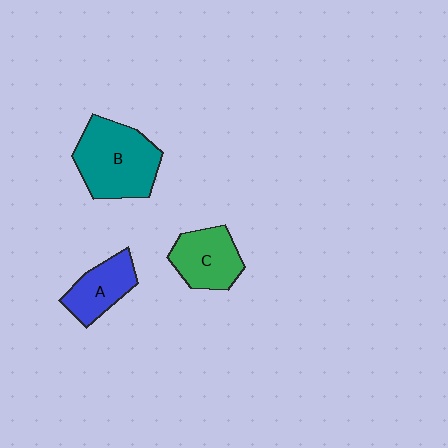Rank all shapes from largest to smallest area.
From largest to smallest: B (teal), C (green), A (blue).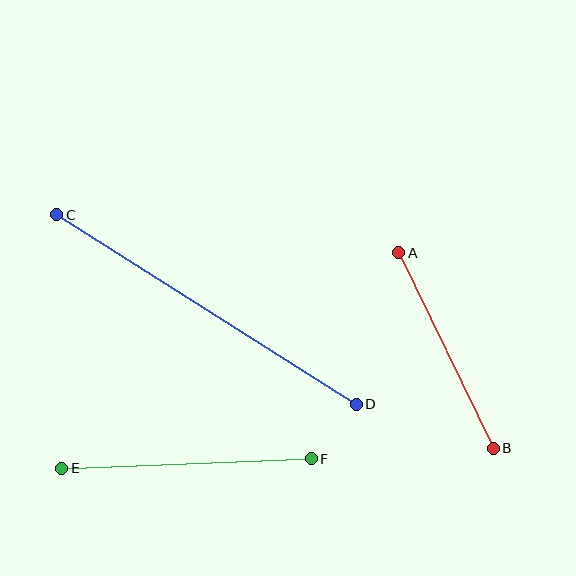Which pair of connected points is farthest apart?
Points C and D are farthest apart.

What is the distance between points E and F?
The distance is approximately 250 pixels.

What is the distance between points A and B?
The distance is approximately 217 pixels.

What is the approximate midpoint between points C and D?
The midpoint is at approximately (207, 310) pixels.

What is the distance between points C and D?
The distance is approximately 354 pixels.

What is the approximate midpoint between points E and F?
The midpoint is at approximately (186, 464) pixels.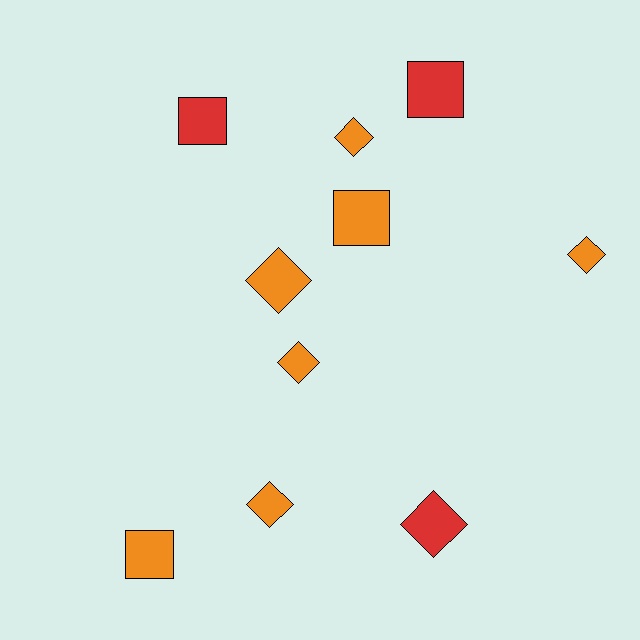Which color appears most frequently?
Orange, with 7 objects.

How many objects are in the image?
There are 10 objects.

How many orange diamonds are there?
There are 5 orange diamonds.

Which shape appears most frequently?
Diamond, with 6 objects.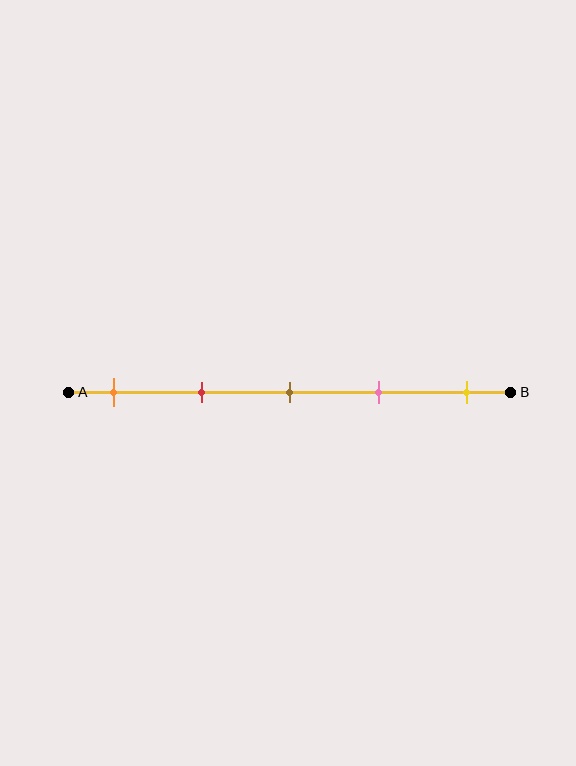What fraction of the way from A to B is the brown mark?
The brown mark is approximately 50% (0.5) of the way from A to B.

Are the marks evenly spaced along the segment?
Yes, the marks are approximately evenly spaced.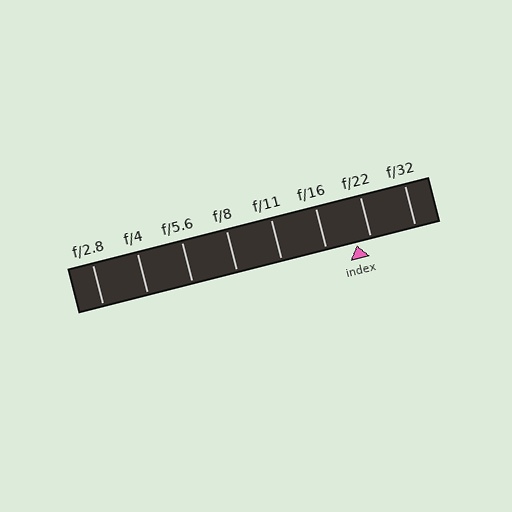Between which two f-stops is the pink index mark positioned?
The index mark is between f/16 and f/22.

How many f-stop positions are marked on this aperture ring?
There are 8 f-stop positions marked.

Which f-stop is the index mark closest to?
The index mark is closest to f/22.